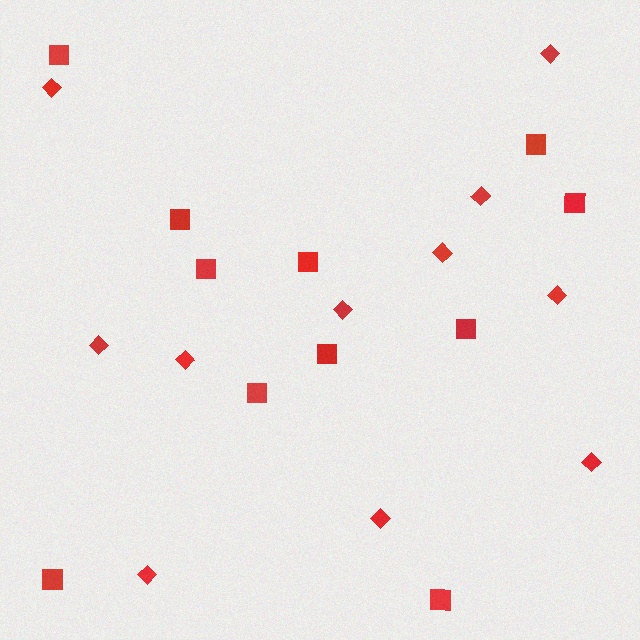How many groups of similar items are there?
There are 2 groups: one group of squares (11) and one group of diamonds (11).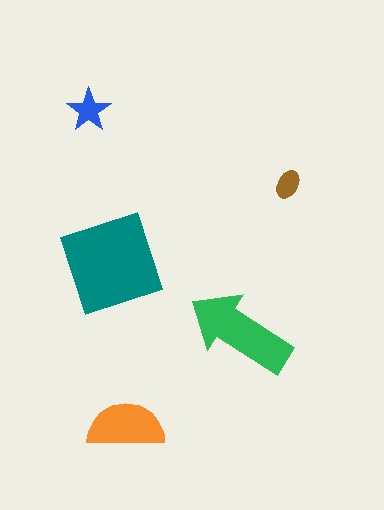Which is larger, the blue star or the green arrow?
The green arrow.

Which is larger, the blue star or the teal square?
The teal square.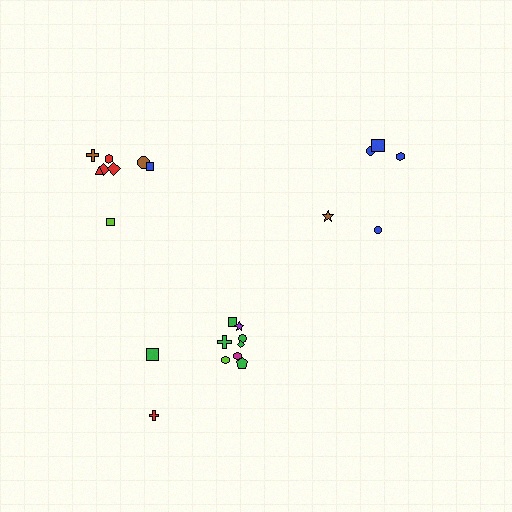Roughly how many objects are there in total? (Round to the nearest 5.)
Roughly 25 objects in total.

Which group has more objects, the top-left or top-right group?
The top-left group.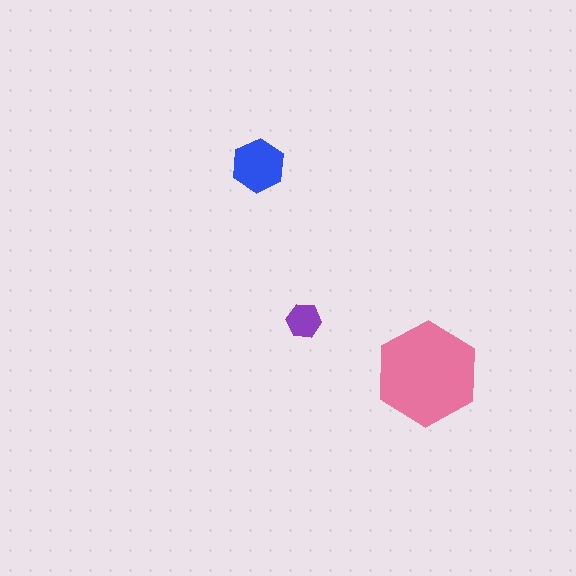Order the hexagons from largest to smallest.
the pink one, the blue one, the purple one.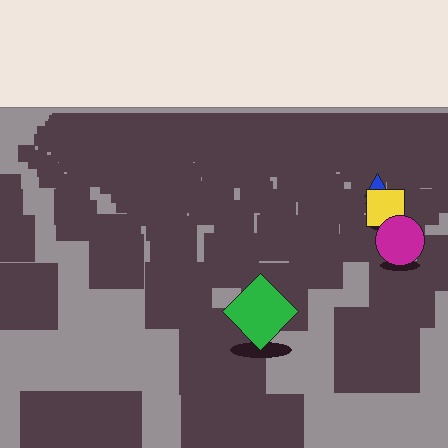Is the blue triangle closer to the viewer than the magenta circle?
No. The magenta circle is closer — you can tell from the texture gradient: the ground texture is coarser near it.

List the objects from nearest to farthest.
From nearest to farthest: the green diamond, the magenta circle, the yellow square, the blue triangle.